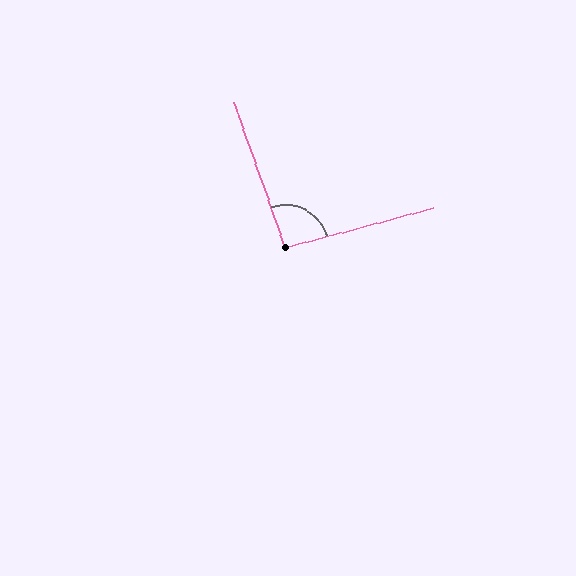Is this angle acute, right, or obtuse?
It is approximately a right angle.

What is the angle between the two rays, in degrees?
Approximately 94 degrees.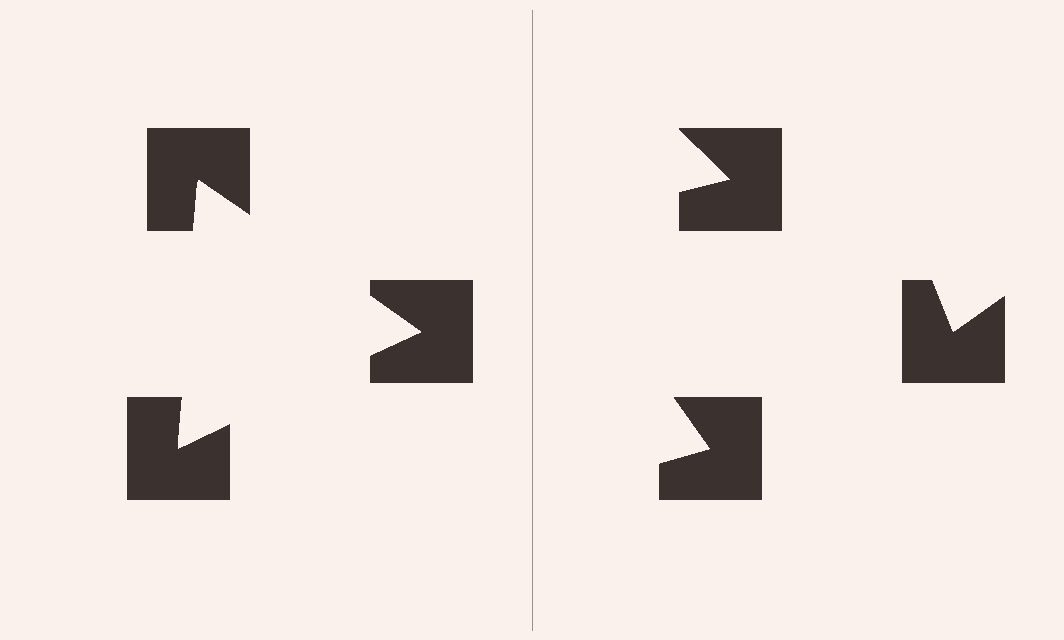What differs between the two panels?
The notched squares are positioned identically on both sides; only the wedge orientations differ. On the left they align to a triangle; on the right they are misaligned.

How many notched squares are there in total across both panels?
6 — 3 on each side.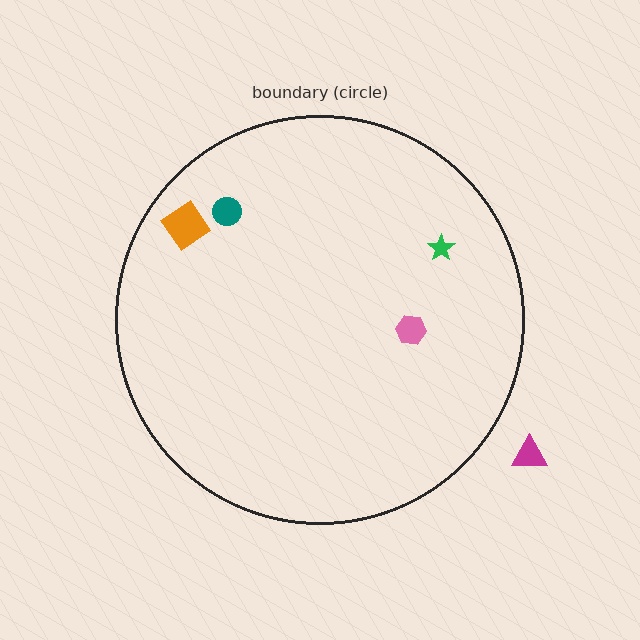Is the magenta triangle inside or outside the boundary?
Outside.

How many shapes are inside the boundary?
4 inside, 1 outside.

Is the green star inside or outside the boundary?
Inside.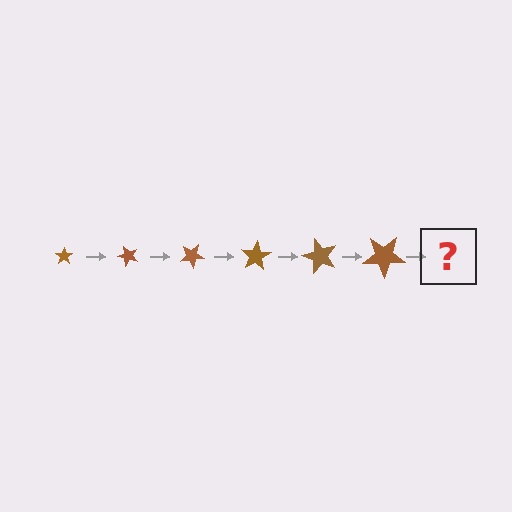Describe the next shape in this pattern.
It should be a star, larger than the previous one and rotated 300 degrees from the start.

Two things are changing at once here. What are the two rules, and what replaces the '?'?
The two rules are that the star grows larger each step and it rotates 50 degrees each step. The '?' should be a star, larger than the previous one and rotated 300 degrees from the start.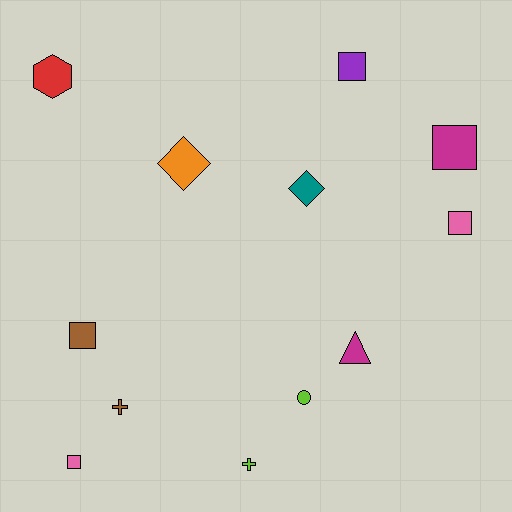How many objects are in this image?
There are 12 objects.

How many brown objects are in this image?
There are 2 brown objects.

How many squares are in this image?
There are 5 squares.